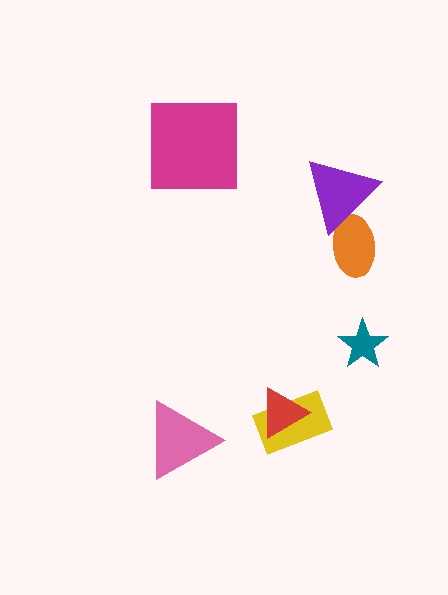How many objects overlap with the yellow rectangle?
1 object overlaps with the yellow rectangle.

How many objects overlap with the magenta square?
0 objects overlap with the magenta square.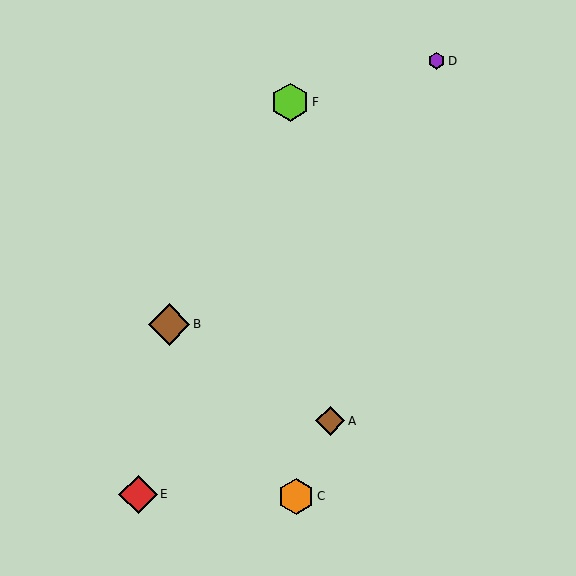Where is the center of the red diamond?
The center of the red diamond is at (138, 494).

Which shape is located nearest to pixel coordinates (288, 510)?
The orange hexagon (labeled C) at (296, 496) is nearest to that location.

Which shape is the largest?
The brown diamond (labeled B) is the largest.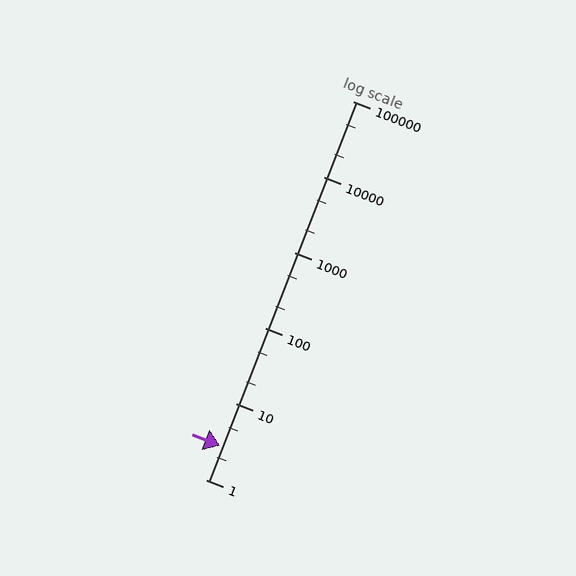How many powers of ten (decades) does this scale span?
The scale spans 5 decades, from 1 to 100000.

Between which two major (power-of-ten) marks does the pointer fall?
The pointer is between 1 and 10.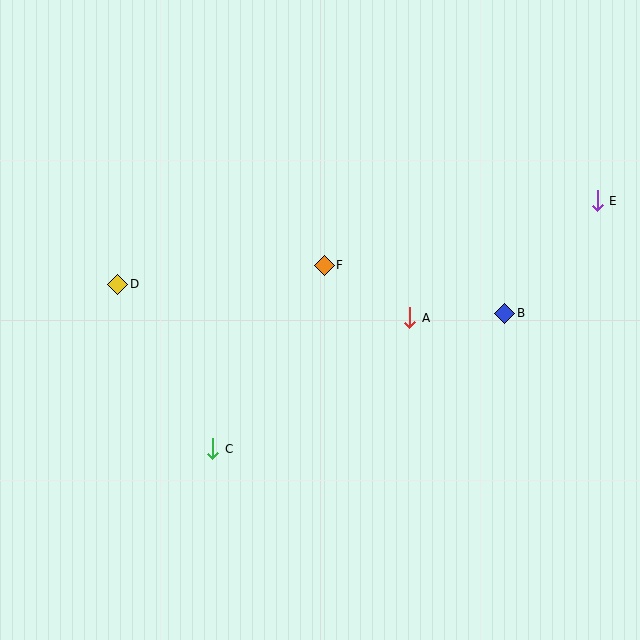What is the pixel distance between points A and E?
The distance between A and E is 221 pixels.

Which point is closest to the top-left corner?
Point D is closest to the top-left corner.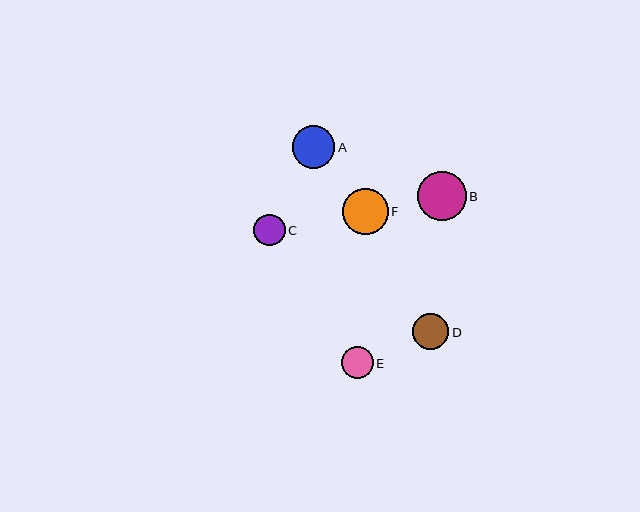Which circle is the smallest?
Circle C is the smallest with a size of approximately 31 pixels.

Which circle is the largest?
Circle B is the largest with a size of approximately 49 pixels.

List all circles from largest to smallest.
From largest to smallest: B, F, A, D, E, C.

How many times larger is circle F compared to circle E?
Circle F is approximately 1.4 times the size of circle E.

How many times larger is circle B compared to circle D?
Circle B is approximately 1.4 times the size of circle D.